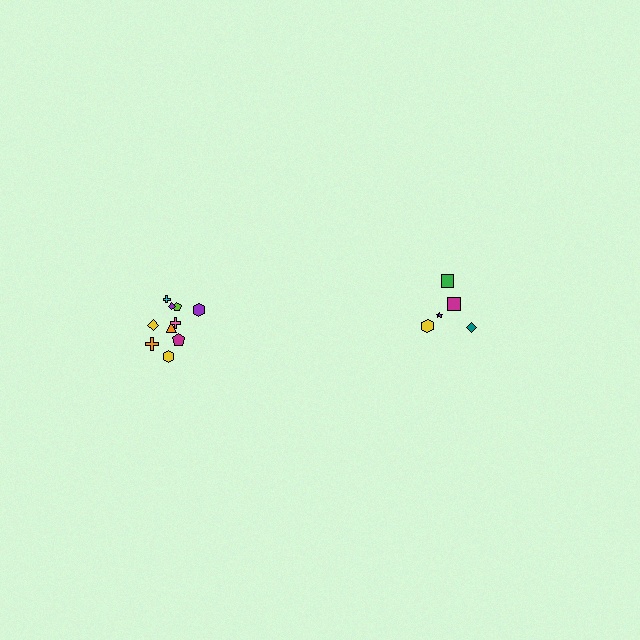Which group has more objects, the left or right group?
The left group.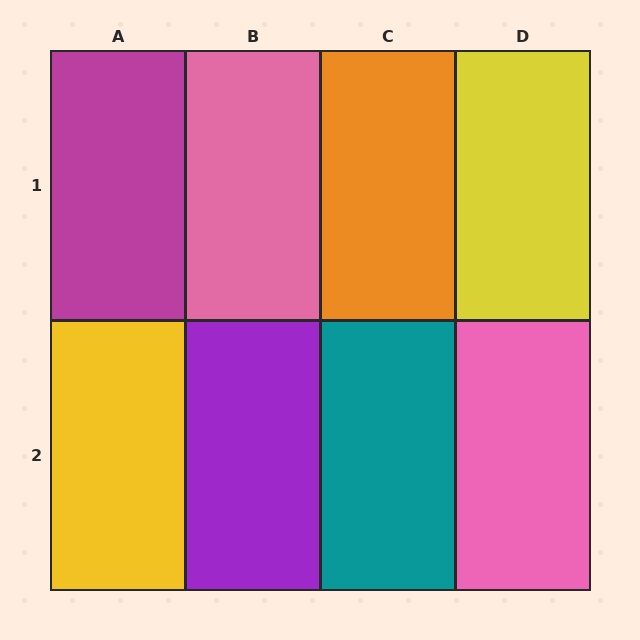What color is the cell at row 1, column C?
Orange.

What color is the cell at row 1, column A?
Magenta.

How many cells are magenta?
1 cell is magenta.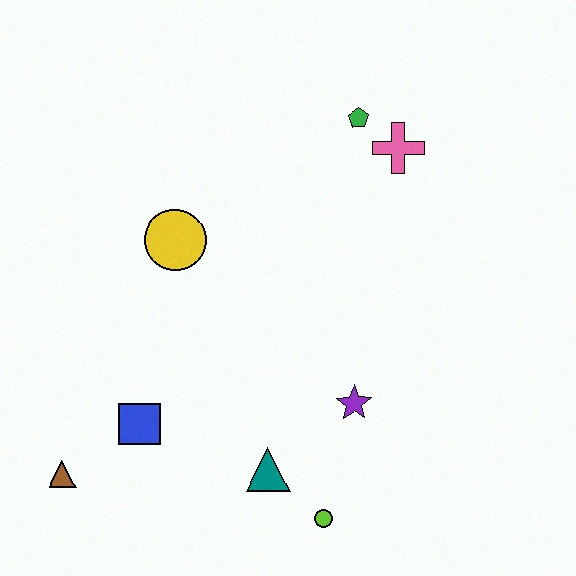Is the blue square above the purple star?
No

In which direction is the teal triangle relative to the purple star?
The teal triangle is to the left of the purple star.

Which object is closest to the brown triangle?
The blue square is closest to the brown triangle.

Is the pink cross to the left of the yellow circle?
No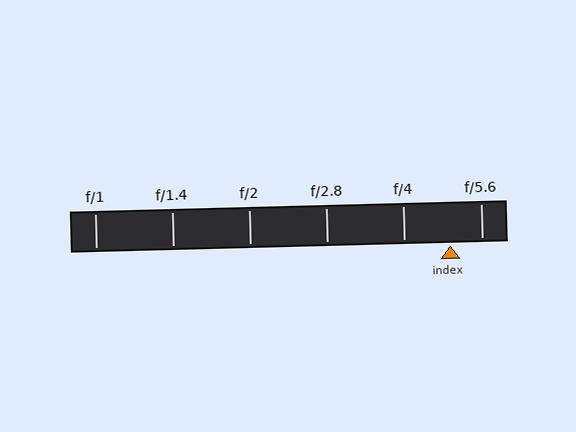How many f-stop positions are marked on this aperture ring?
There are 6 f-stop positions marked.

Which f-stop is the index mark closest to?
The index mark is closest to f/5.6.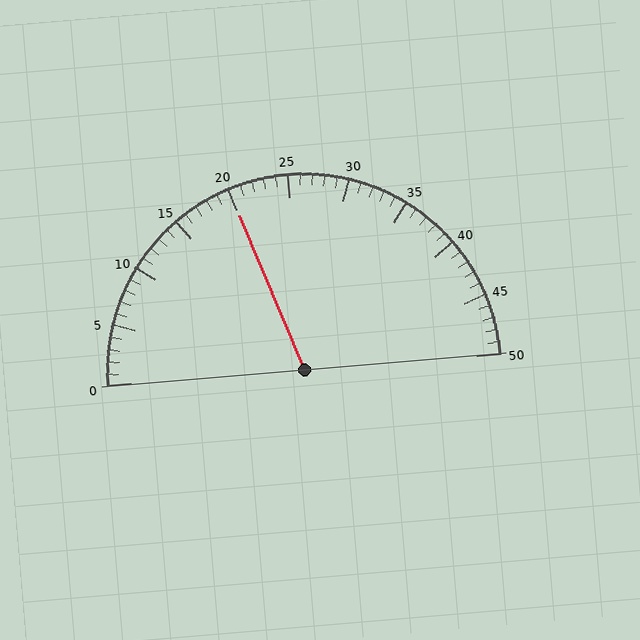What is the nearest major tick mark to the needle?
The nearest major tick mark is 20.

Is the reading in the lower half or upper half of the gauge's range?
The reading is in the lower half of the range (0 to 50).